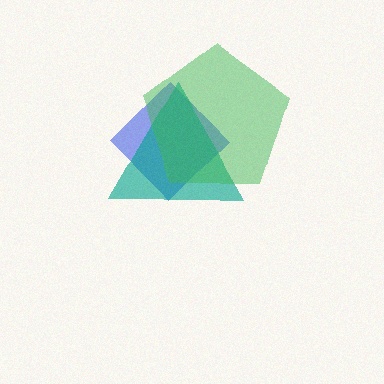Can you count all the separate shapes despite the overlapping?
Yes, there are 3 separate shapes.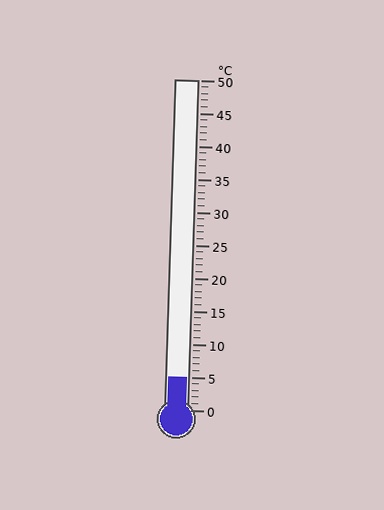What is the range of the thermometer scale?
The thermometer scale ranges from 0°C to 50°C.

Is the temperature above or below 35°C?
The temperature is below 35°C.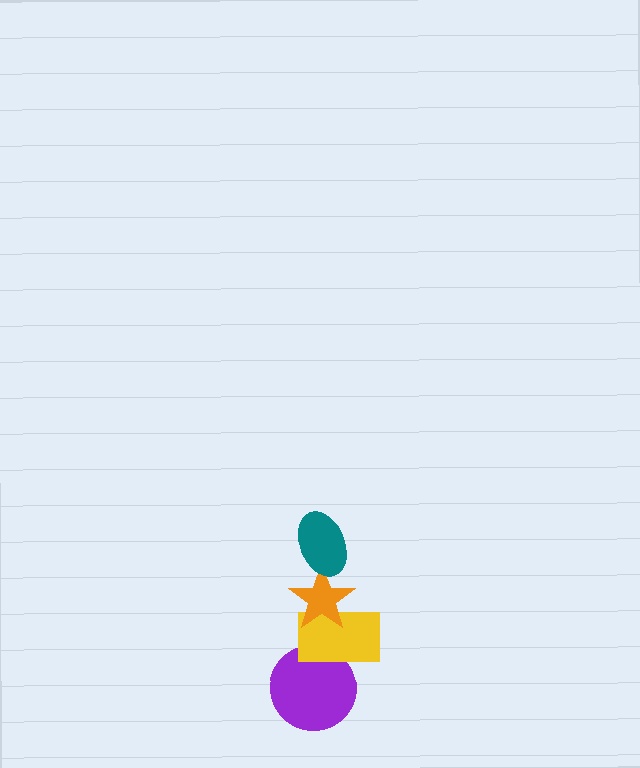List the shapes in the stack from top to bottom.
From top to bottom: the teal ellipse, the orange star, the yellow rectangle, the purple circle.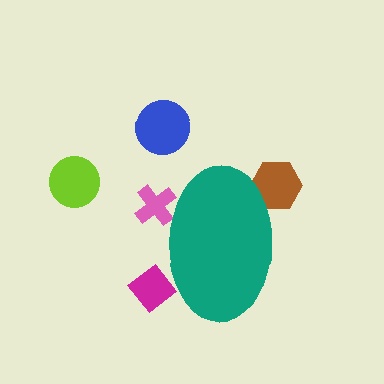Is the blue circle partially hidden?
No, the blue circle is fully visible.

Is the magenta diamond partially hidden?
Yes, the magenta diamond is partially hidden behind the teal ellipse.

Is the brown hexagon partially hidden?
Yes, the brown hexagon is partially hidden behind the teal ellipse.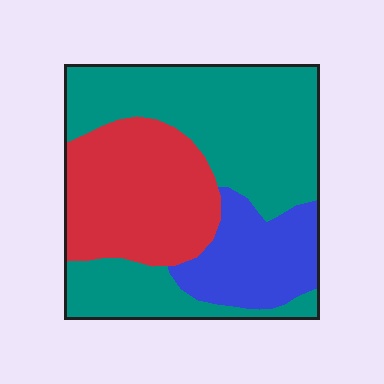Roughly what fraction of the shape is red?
Red covers around 30% of the shape.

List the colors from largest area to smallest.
From largest to smallest: teal, red, blue.